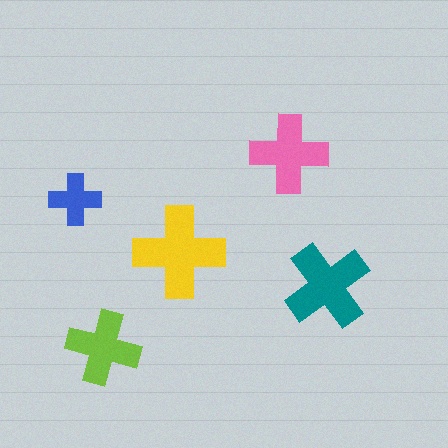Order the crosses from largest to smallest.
the yellow one, the teal one, the pink one, the lime one, the blue one.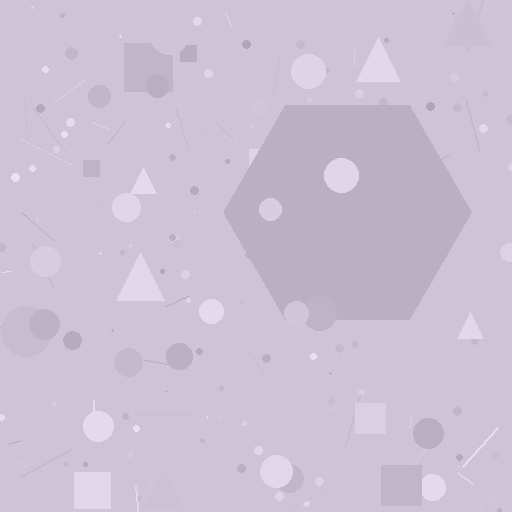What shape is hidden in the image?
A hexagon is hidden in the image.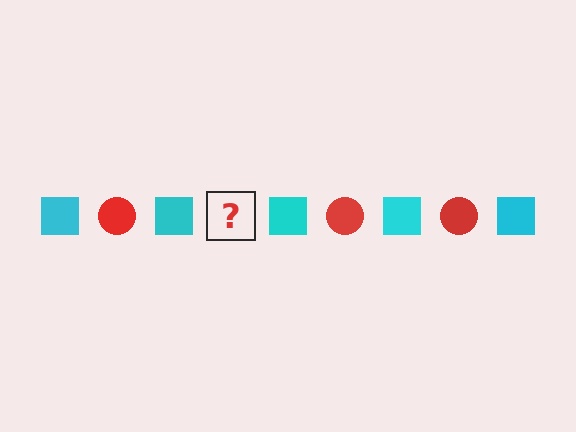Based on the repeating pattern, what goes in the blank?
The blank should be a red circle.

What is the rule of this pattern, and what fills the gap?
The rule is that the pattern alternates between cyan square and red circle. The gap should be filled with a red circle.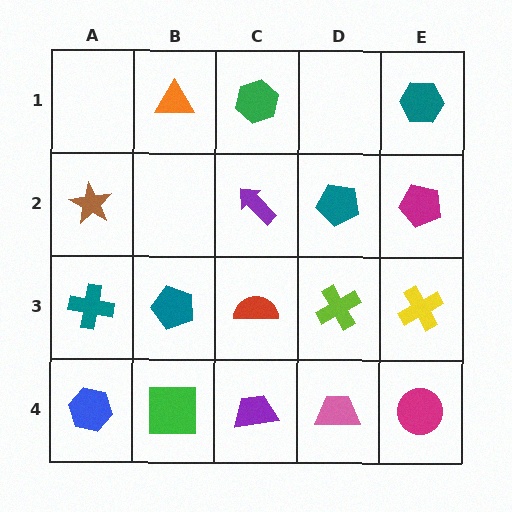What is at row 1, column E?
A teal hexagon.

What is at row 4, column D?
A pink trapezoid.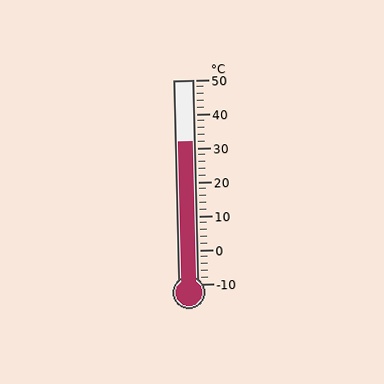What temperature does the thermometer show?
The thermometer shows approximately 32°C.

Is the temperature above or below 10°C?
The temperature is above 10°C.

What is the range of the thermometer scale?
The thermometer scale ranges from -10°C to 50°C.